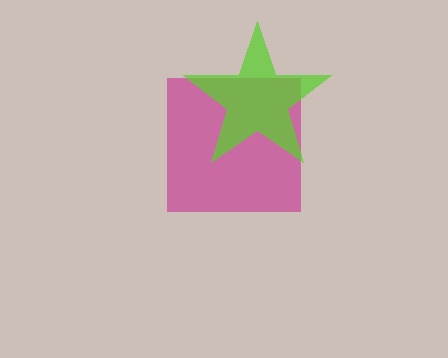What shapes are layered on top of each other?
The layered shapes are: a magenta square, a lime star.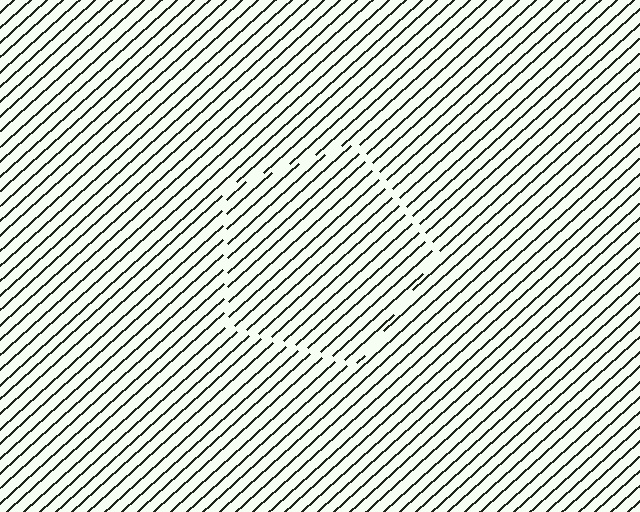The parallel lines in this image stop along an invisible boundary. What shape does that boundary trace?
An illusory pentagon. The interior of the shape contains the same grating, shifted by half a period — the contour is defined by the phase discontinuity where line-ends from the inner and outer gratings abut.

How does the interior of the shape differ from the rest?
The interior of the shape contains the same grating, shifted by half a period — the contour is defined by the phase discontinuity where line-ends from the inner and outer gratings abut.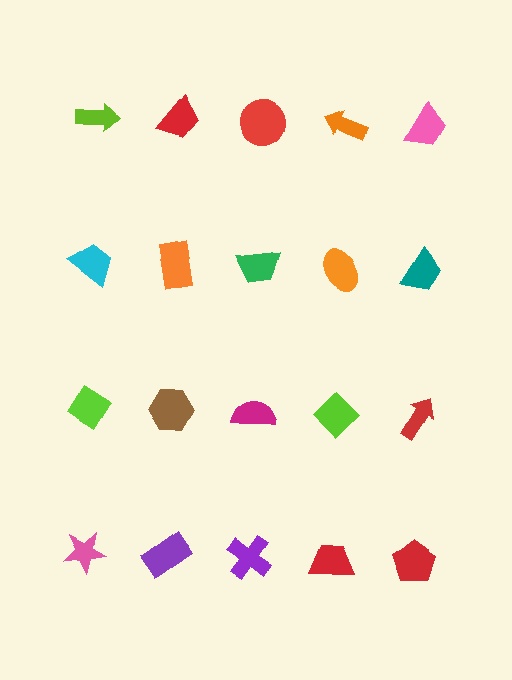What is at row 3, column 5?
A red arrow.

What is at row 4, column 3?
A purple cross.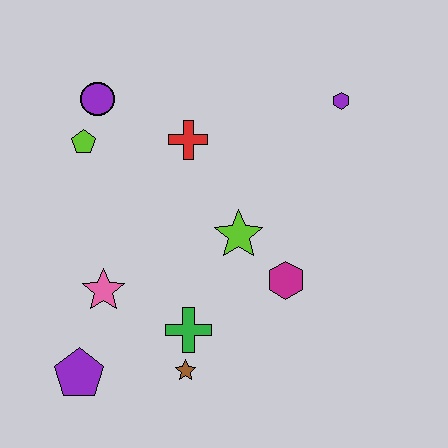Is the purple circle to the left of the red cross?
Yes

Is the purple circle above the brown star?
Yes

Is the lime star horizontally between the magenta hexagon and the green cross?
Yes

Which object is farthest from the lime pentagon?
The purple hexagon is farthest from the lime pentagon.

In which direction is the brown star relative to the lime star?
The brown star is below the lime star.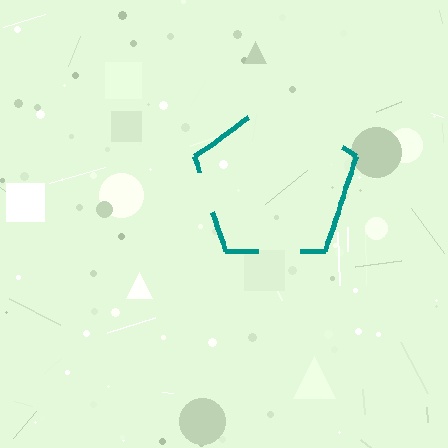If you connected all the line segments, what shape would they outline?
They would outline a pentagon.